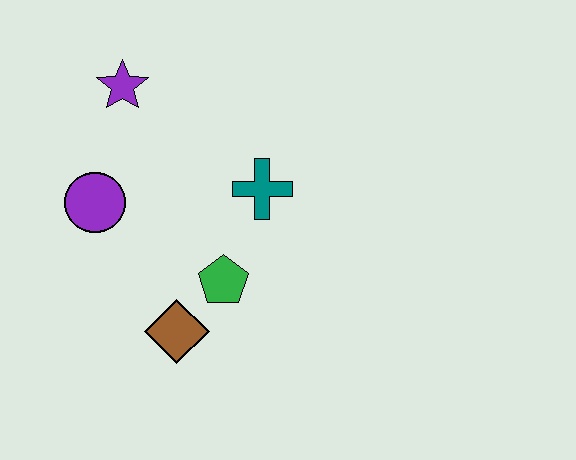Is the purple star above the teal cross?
Yes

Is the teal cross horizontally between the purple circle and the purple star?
No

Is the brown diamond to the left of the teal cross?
Yes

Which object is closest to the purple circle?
The purple star is closest to the purple circle.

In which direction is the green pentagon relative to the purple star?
The green pentagon is below the purple star.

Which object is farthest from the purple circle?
The teal cross is farthest from the purple circle.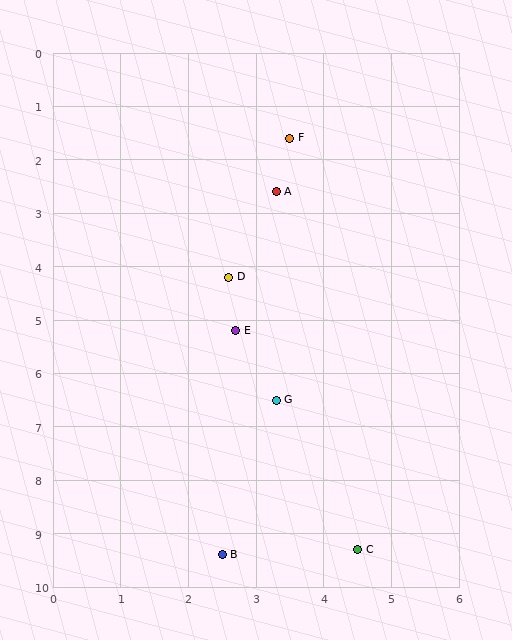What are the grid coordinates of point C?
Point C is at approximately (4.5, 9.3).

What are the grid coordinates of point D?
Point D is at approximately (2.6, 4.2).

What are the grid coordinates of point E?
Point E is at approximately (2.7, 5.2).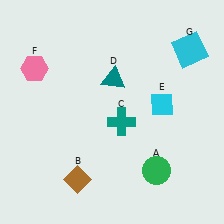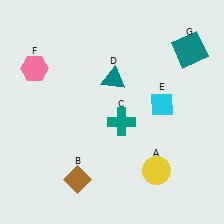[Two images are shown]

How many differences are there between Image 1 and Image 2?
There are 2 differences between the two images.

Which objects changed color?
A changed from green to yellow. G changed from cyan to teal.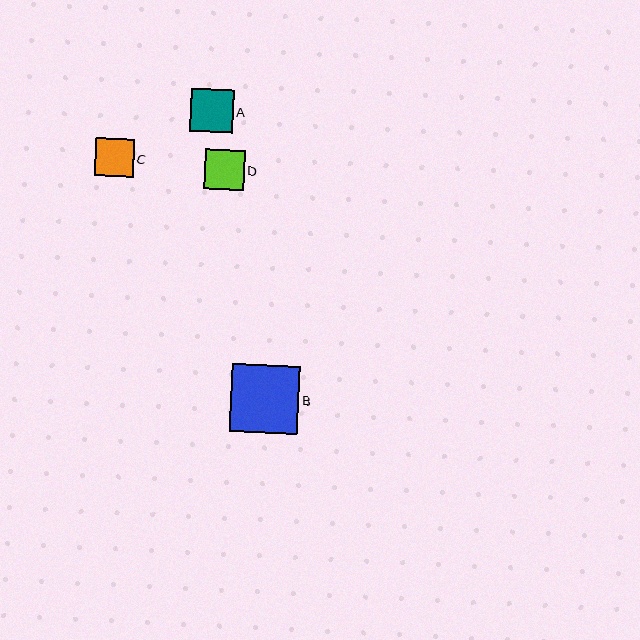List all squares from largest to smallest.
From largest to smallest: B, A, D, C.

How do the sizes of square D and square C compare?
Square D and square C are approximately the same size.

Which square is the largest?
Square B is the largest with a size of approximately 68 pixels.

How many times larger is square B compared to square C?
Square B is approximately 1.8 times the size of square C.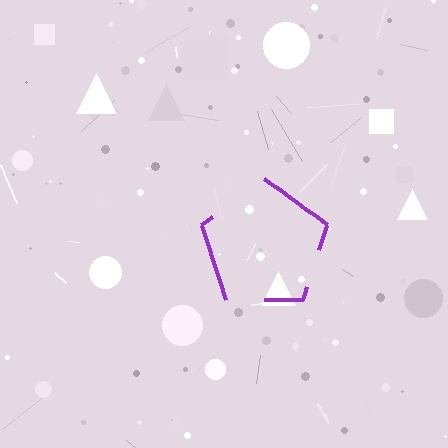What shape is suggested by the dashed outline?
The dashed outline suggests a pentagon.